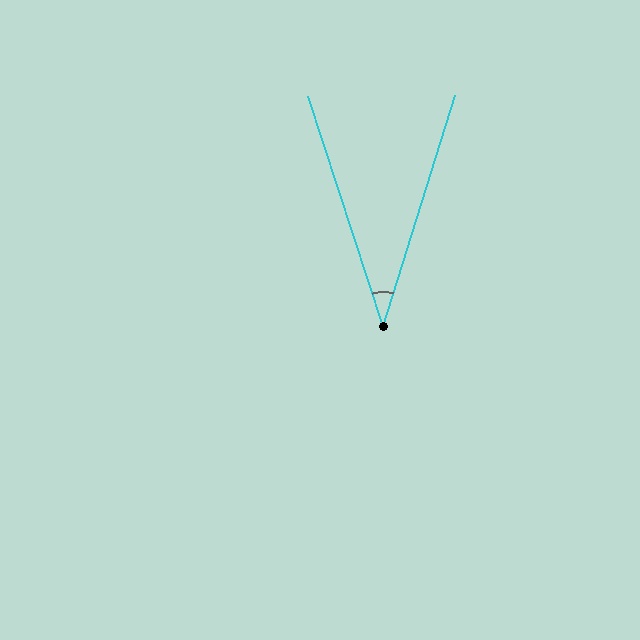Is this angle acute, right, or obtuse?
It is acute.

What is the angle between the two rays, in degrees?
Approximately 35 degrees.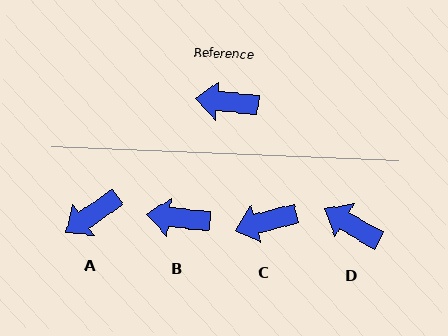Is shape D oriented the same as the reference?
No, it is off by about 24 degrees.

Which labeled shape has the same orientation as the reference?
B.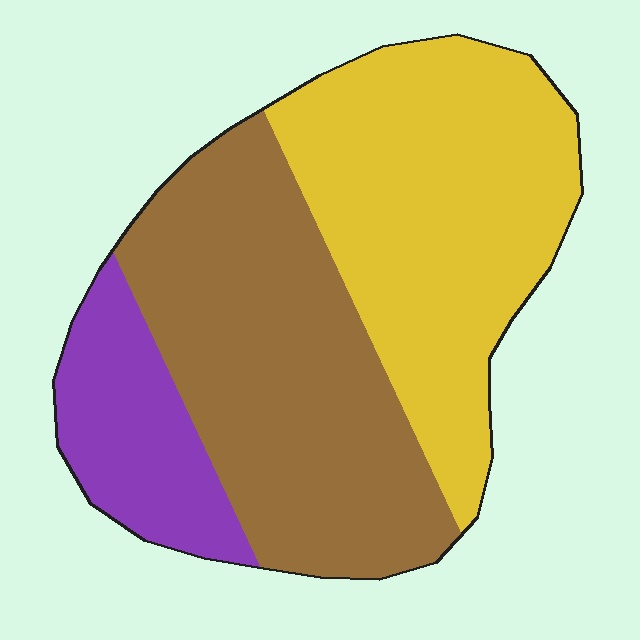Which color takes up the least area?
Purple, at roughly 15%.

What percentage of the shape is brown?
Brown covers roughly 45% of the shape.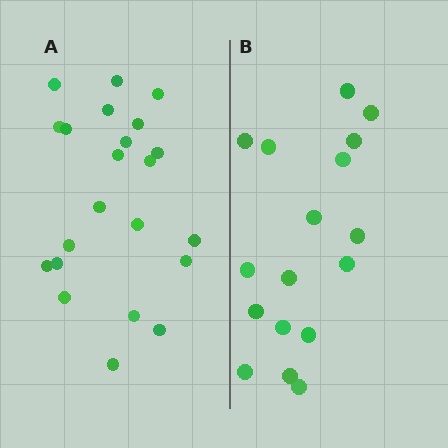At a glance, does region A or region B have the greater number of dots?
Region A (the left region) has more dots.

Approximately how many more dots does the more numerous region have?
Region A has about 5 more dots than region B.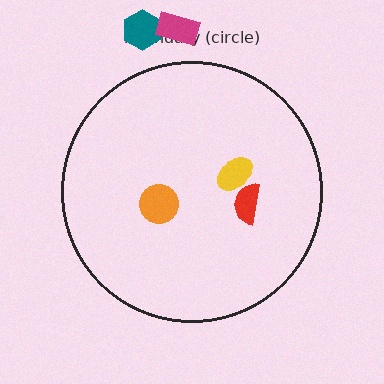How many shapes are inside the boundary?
3 inside, 2 outside.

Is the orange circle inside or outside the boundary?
Inside.